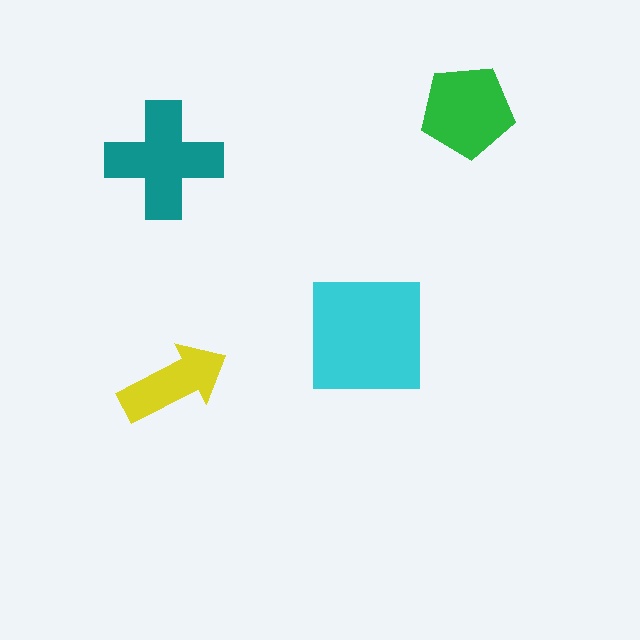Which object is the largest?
The cyan square.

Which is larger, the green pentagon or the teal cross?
The teal cross.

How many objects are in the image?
There are 4 objects in the image.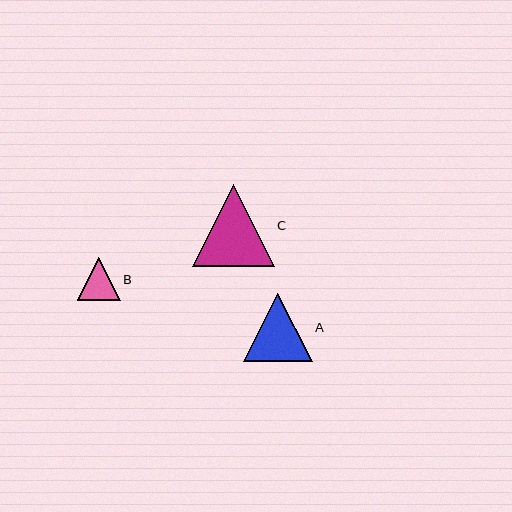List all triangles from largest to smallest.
From largest to smallest: C, A, B.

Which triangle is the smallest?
Triangle B is the smallest with a size of approximately 43 pixels.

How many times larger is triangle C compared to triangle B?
Triangle C is approximately 1.9 times the size of triangle B.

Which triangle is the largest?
Triangle C is the largest with a size of approximately 82 pixels.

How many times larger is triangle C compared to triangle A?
Triangle C is approximately 1.2 times the size of triangle A.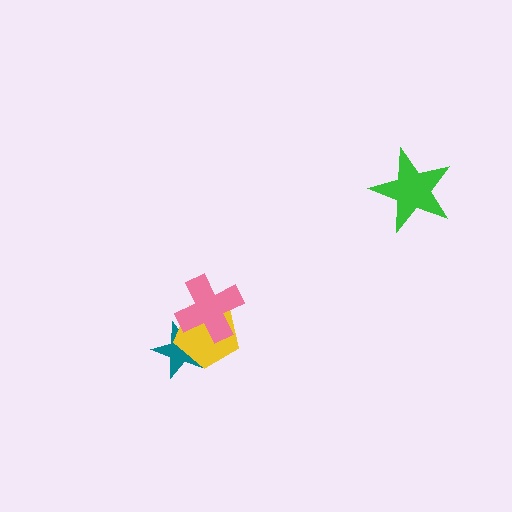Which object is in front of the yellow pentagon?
The pink cross is in front of the yellow pentagon.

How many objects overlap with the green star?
0 objects overlap with the green star.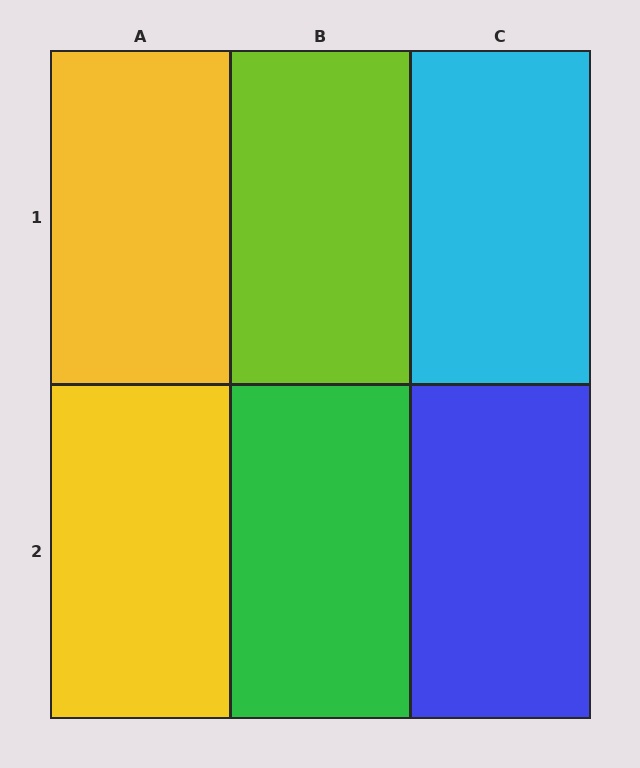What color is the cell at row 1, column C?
Cyan.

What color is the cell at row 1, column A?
Yellow.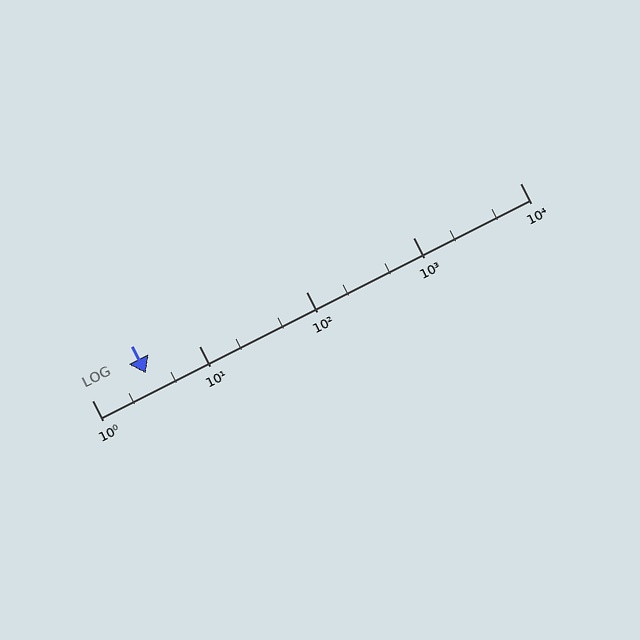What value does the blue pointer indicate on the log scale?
The pointer indicates approximately 3.2.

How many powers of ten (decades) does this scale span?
The scale spans 4 decades, from 1 to 10000.